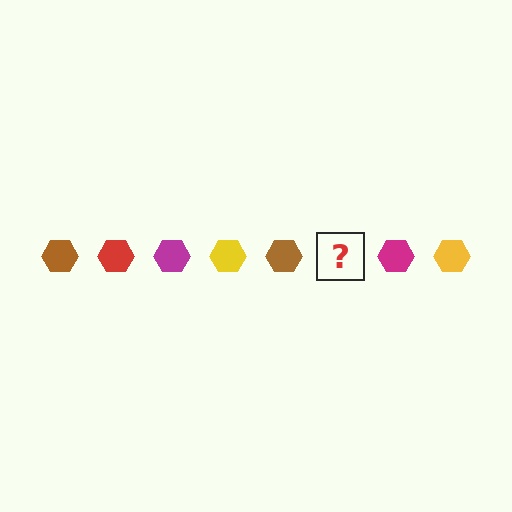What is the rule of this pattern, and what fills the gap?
The rule is that the pattern cycles through brown, red, magenta, yellow hexagons. The gap should be filled with a red hexagon.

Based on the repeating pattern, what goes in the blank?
The blank should be a red hexagon.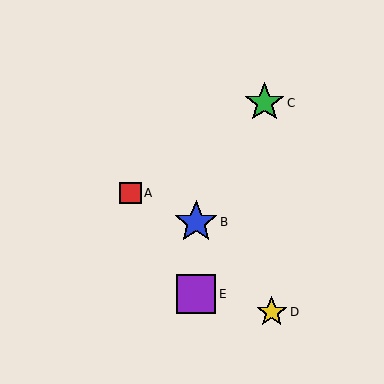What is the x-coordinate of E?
Object E is at x≈196.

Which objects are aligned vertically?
Objects B, E are aligned vertically.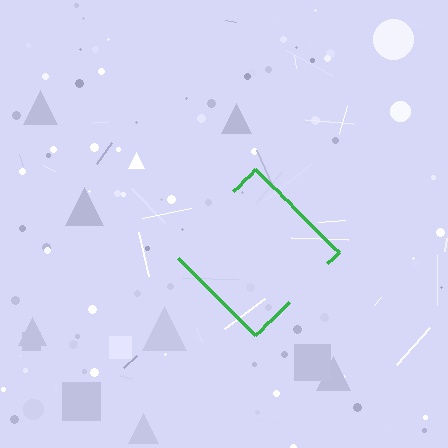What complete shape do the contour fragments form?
The contour fragments form a diamond.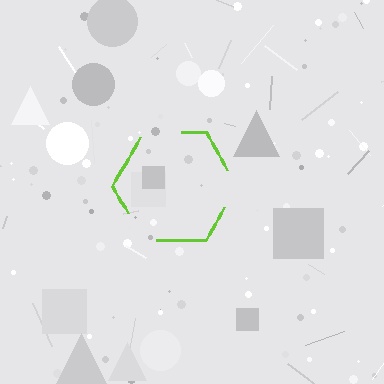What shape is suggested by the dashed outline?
The dashed outline suggests a hexagon.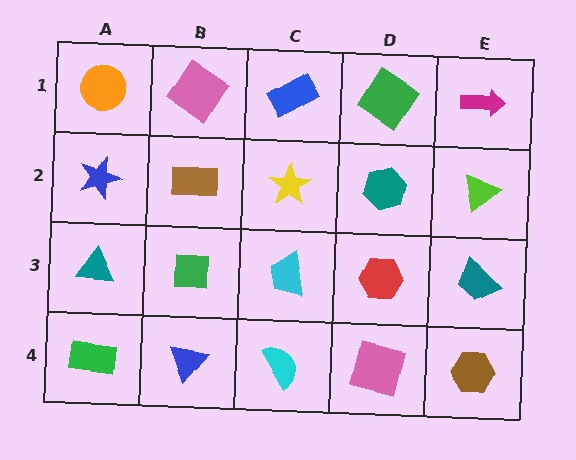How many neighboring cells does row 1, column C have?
3.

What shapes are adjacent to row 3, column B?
A brown rectangle (row 2, column B), a blue triangle (row 4, column B), a teal triangle (row 3, column A), a cyan trapezoid (row 3, column C).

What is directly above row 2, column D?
A green diamond.